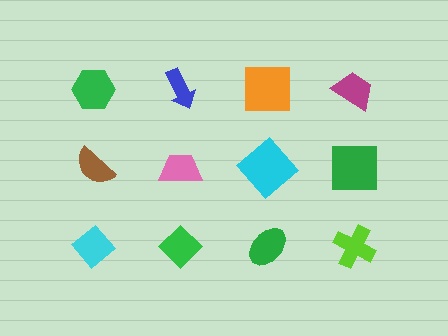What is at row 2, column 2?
A pink trapezoid.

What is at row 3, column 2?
A green diamond.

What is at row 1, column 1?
A green hexagon.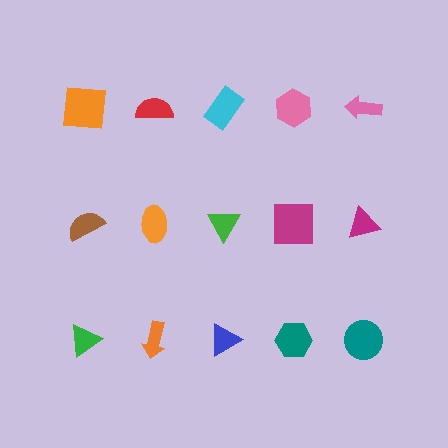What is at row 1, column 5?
A pink arrow.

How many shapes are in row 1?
5 shapes.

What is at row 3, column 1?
A green triangle.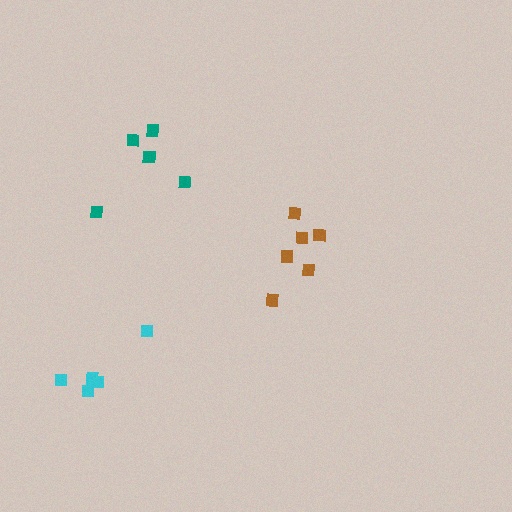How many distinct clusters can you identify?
There are 3 distinct clusters.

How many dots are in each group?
Group 1: 6 dots, Group 2: 5 dots, Group 3: 5 dots (16 total).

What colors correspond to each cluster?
The clusters are colored: brown, teal, cyan.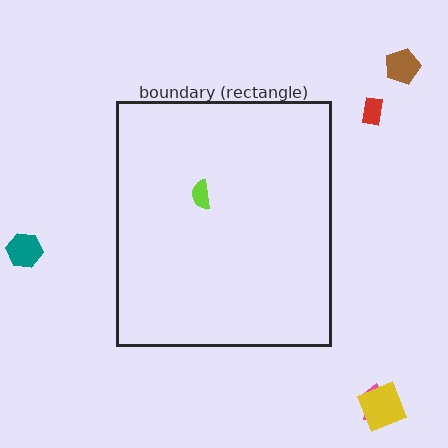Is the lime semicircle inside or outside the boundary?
Inside.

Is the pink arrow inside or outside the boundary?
Outside.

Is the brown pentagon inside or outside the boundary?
Outside.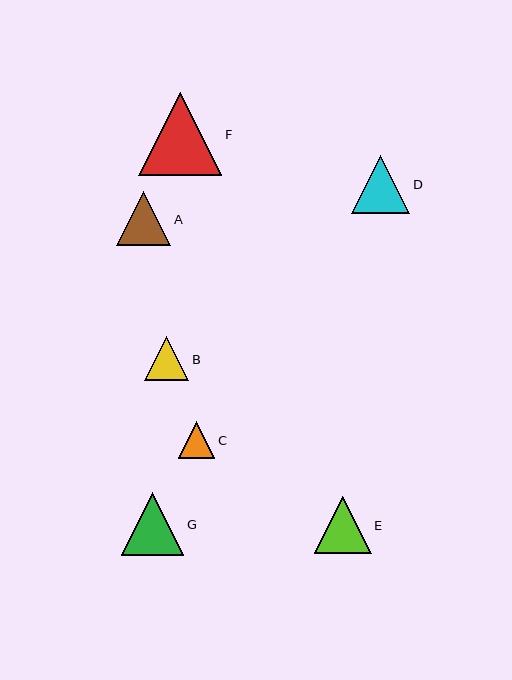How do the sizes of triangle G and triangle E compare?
Triangle G and triangle E are approximately the same size.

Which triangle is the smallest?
Triangle C is the smallest with a size of approximately 37 pixels.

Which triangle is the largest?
Triangle F is the largest with a size of approximately 83 pixels.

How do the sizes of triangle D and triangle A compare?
Triangle D and triangle A are approximately the same size.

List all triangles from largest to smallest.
From largest to smallest: F, G, D, E, A, B, C.